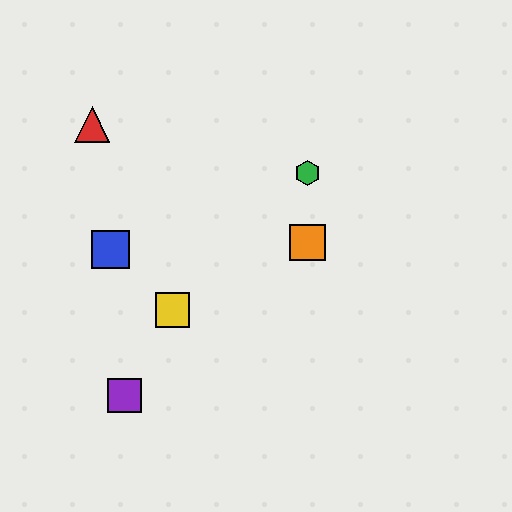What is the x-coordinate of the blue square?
The blue square is at x≈110.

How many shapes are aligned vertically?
2 shapes (the green hexagon, the orange square) are aligned vertically.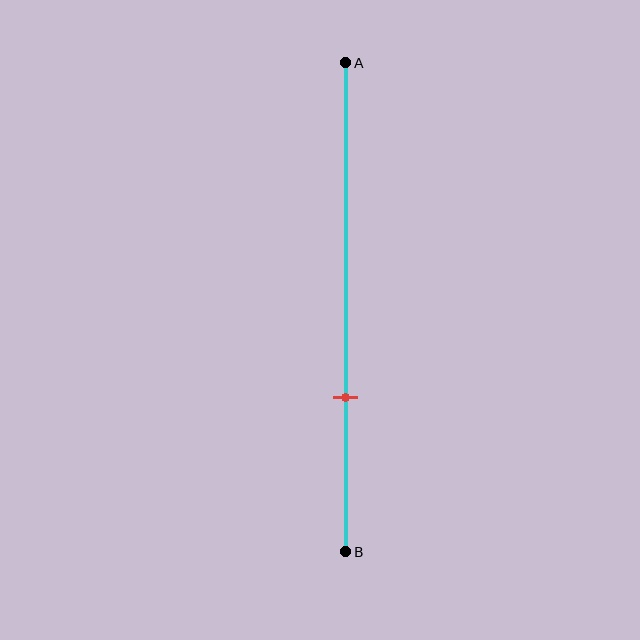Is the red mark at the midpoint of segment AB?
No, the mark is at about 70% from A, not at the 50% midpoint.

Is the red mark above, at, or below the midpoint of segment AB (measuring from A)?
The red mark is below the midpoint of segment AB.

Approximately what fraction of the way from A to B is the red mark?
The red mark is approximately 70% of the way from A to B.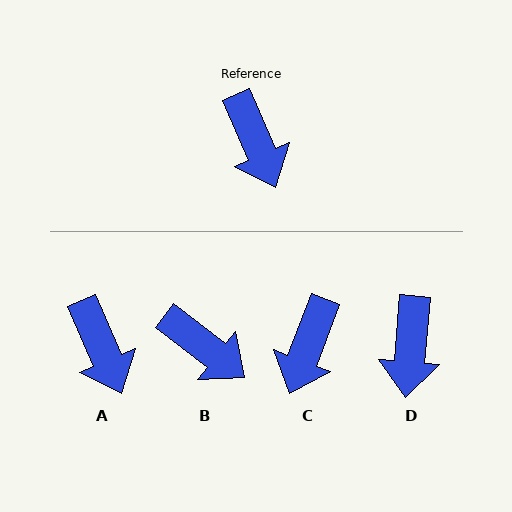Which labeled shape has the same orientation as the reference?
A.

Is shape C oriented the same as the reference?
No, it is off by about 44 degrees.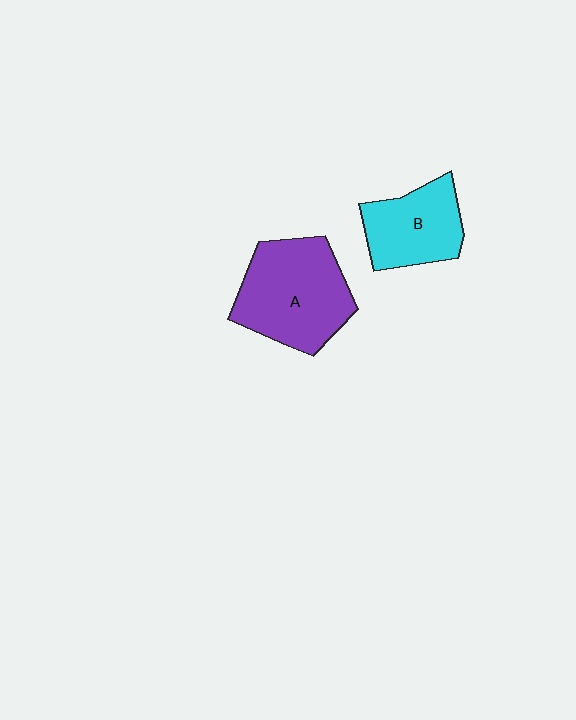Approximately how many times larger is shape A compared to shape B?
Approximately 1.5 times.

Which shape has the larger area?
Shape A (purple).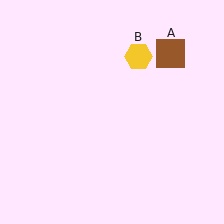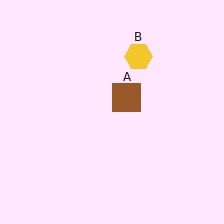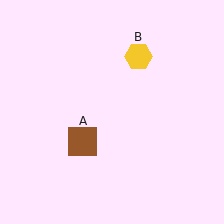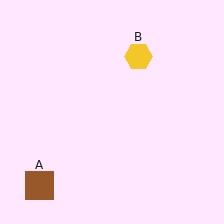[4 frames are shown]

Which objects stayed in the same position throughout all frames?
Yellow hexagon (object B) remained stationary.